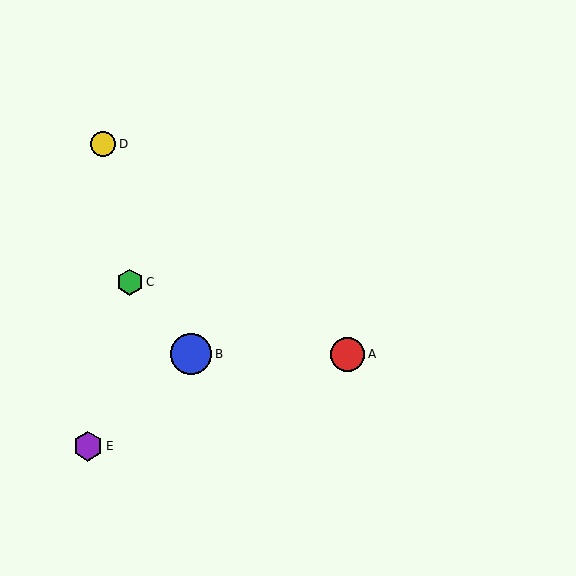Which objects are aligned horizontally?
Objects A, B are aligned horizontally.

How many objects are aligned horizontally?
2 objects (A, B) are aligned horizontally.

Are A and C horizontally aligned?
No, A is at y≈354 and C is at y≈282.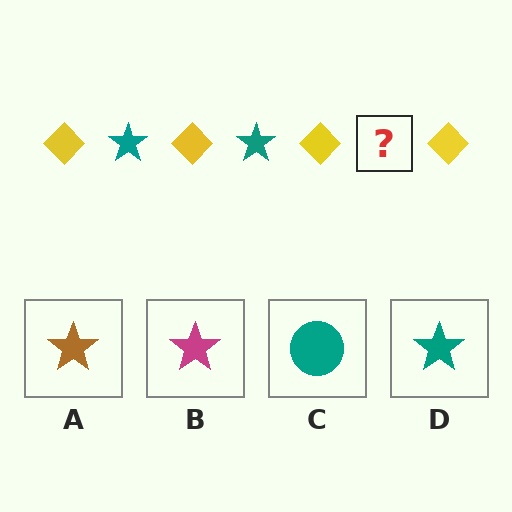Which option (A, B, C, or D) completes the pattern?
D.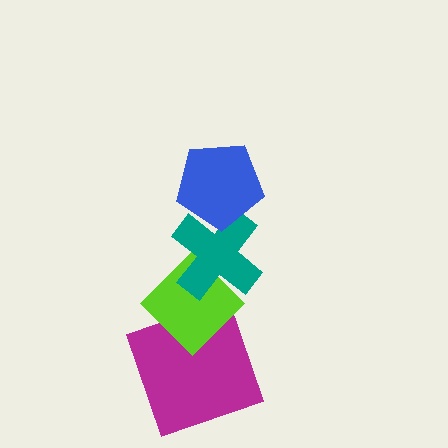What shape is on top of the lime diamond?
The teal cross is on top of the lime diamond.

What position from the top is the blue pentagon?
The blue pentagon is 1st from the top.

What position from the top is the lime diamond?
The lime diamond is 3rd from the top.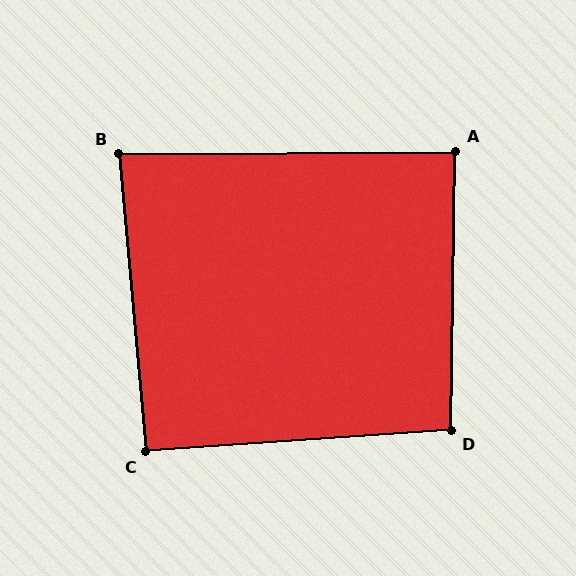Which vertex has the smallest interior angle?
B, at approximately 85 degrees.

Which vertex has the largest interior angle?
D, at approximately 95 degrees.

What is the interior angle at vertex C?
Approximately 91 degrees (approximately right).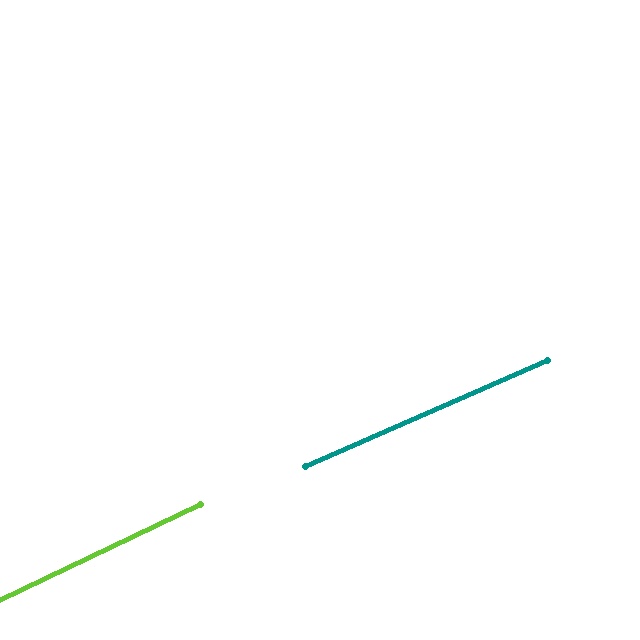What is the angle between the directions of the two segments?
Approximately 2 degrees.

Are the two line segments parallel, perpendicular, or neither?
Parallel — their directions differ by only 1.7°.